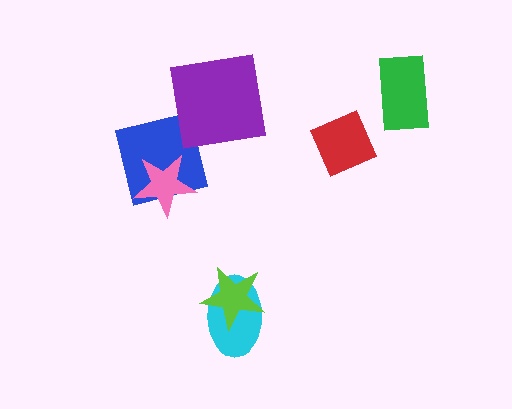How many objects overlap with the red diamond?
0 objects overlap with the red diamond.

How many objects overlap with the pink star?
1 object overlaps with the pink star.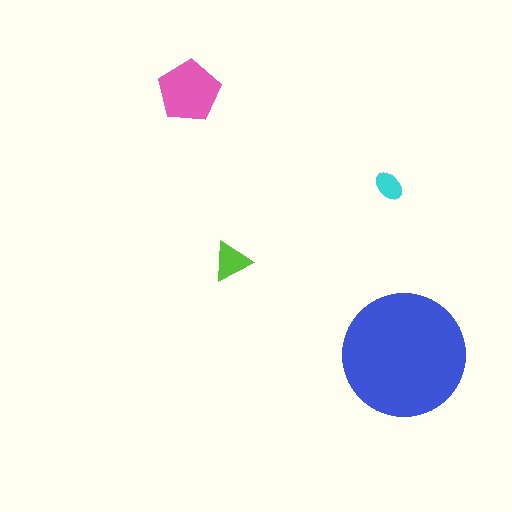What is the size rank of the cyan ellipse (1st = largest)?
4th.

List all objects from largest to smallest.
The blue circle, the pink pentagon, the lime triangle, the cyan ellipse.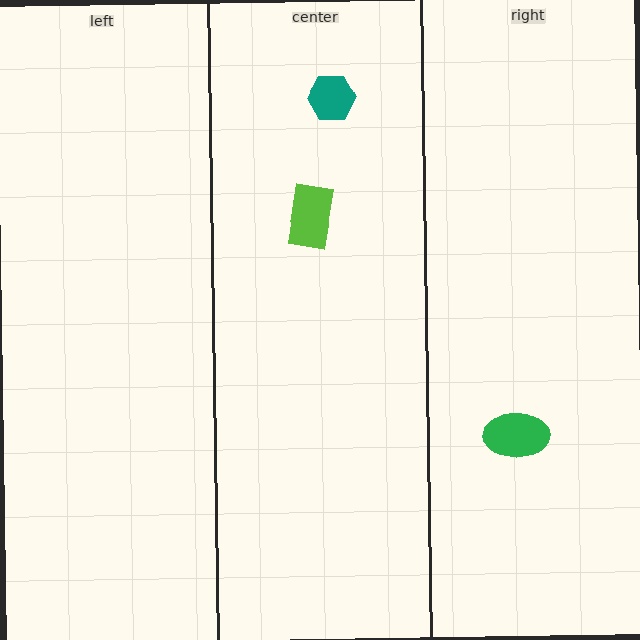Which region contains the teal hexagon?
The center region.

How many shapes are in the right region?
1.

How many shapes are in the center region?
2.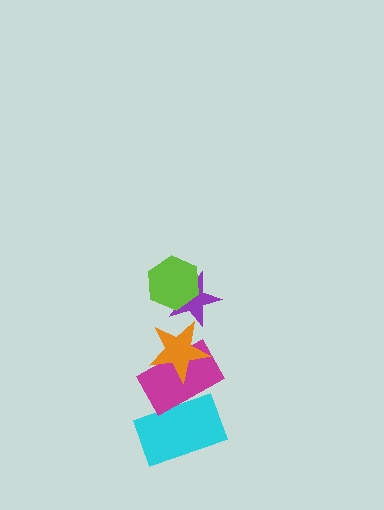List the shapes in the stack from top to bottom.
From top to bottom: the lime hexagon, the purple star, the orange star, the magenta rectangle, the cyan rectangle.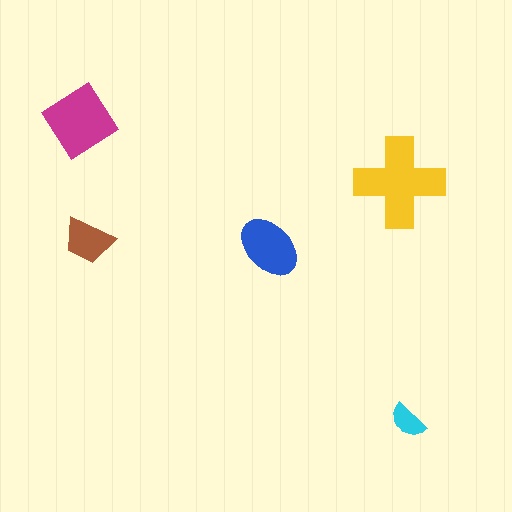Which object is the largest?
The yellow cross.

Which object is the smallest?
The cyan semicircle.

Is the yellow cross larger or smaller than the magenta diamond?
Larger.